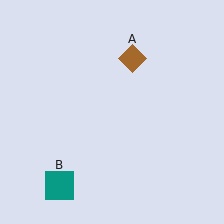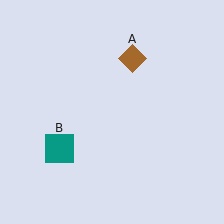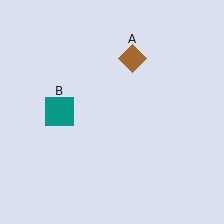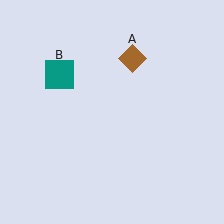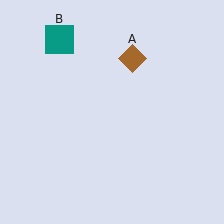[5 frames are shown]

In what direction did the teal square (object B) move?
The teal square (object B) moved up.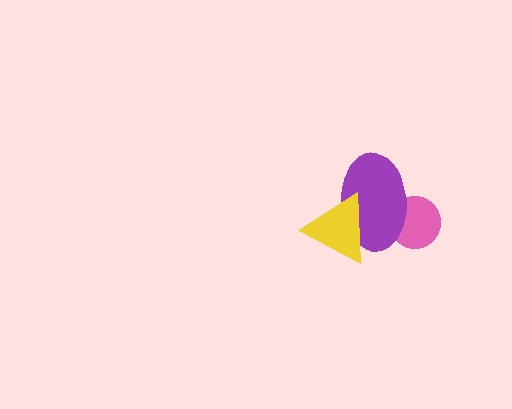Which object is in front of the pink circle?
The purple ellipse is in front of the pink circle.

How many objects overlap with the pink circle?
1 object overlaps with the pink circle.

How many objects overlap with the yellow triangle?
1 object overlaps with the yellow triangle.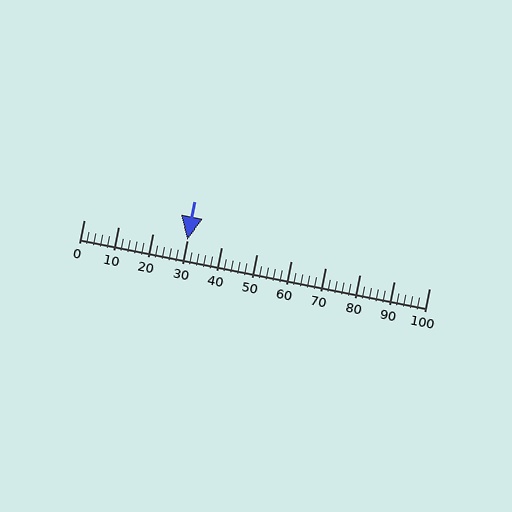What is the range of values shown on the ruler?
The ruler shows values from 0 to 100.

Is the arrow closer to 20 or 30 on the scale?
The arrow is closer to 30.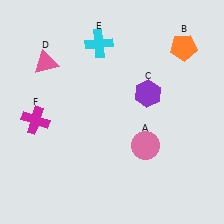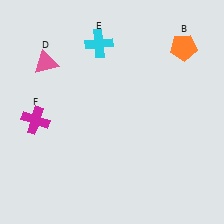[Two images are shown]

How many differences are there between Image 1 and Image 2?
There are 2 differences between the two images.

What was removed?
The pink circle (A), the purple hexagon (C) were removed in Image 2.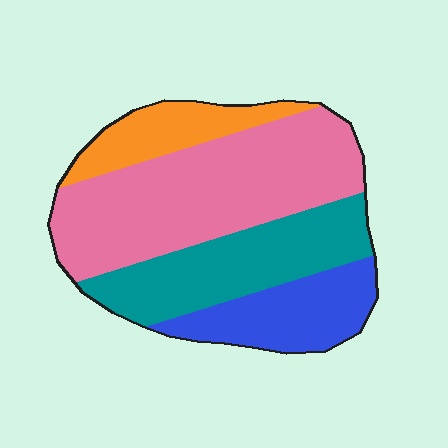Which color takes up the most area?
Pink, at roughly 45%.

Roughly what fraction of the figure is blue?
Blue takes up about one sixth (1/6) of the figure.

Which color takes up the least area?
Orange, at roughly 15%.